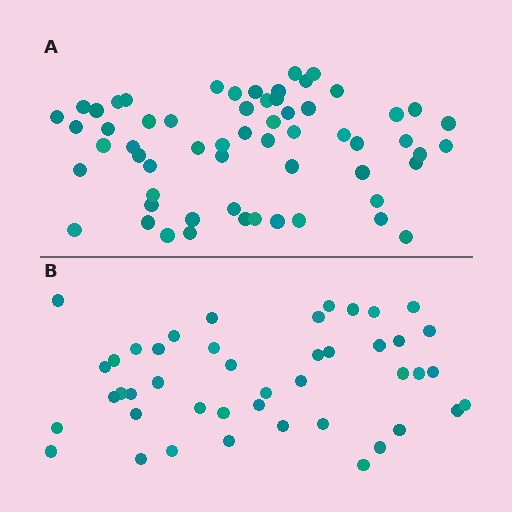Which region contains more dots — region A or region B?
Region A (the top region) has more dots.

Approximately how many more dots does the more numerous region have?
Region A has approximately 15 more dots than region B.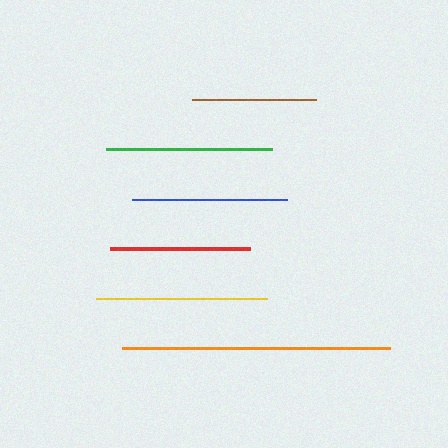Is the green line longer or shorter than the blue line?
The green line is longer than the blue line.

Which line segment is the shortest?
The brown line is the shortest at approximately 124 pixels.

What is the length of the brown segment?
The brown segment is approximately 124 pixels long.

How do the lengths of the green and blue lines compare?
The green and blue lines are approximately the same length.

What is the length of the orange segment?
The orange segment is approximately 268 pixels long.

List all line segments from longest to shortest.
From longest to shortest: orange, yellow, green, blue, red, brown.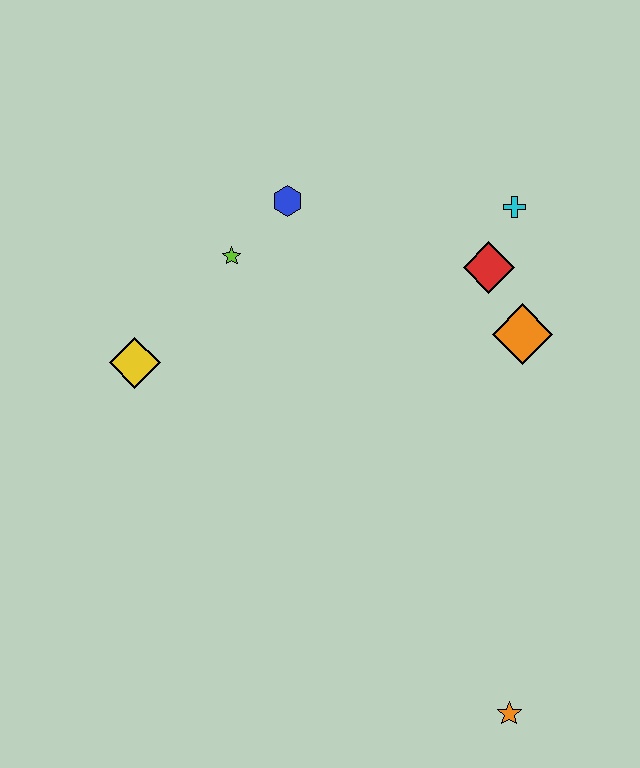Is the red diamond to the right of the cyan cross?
No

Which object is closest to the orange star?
The orange diamond is closest to the orange star.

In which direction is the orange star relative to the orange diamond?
The orange star is below the orange diamond.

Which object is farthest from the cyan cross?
The orange star is farthest from the cyan cross.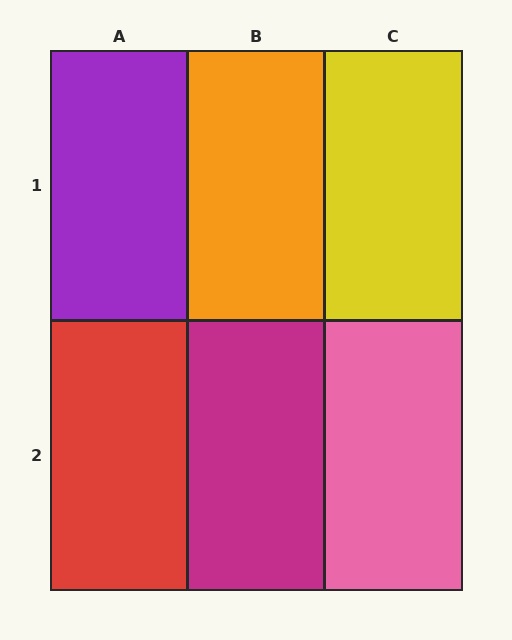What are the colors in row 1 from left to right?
Purple, orange, yellow.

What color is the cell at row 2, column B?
Magenta.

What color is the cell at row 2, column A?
Red.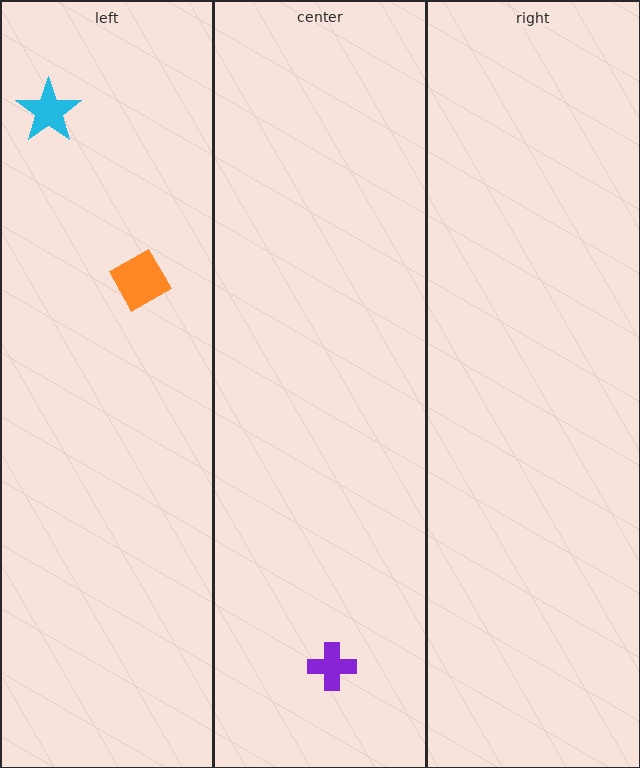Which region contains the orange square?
The left region.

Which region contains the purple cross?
The center region.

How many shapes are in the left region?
2.